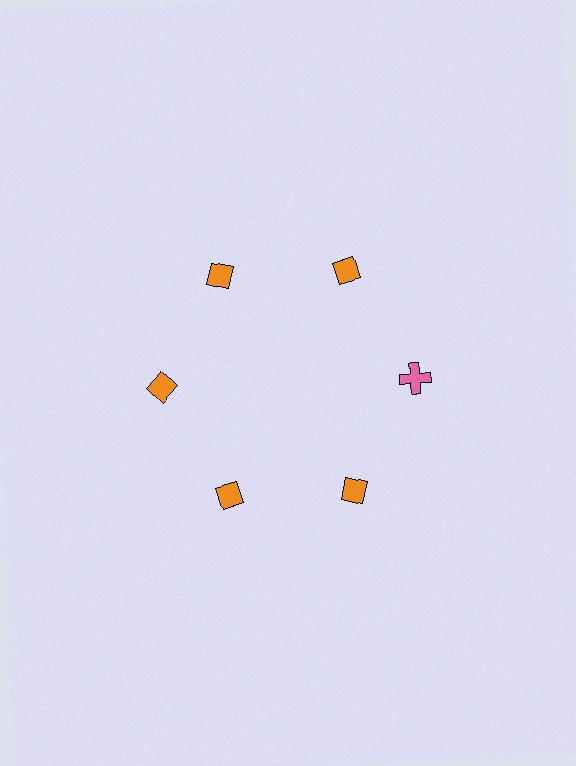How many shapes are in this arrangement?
There are 6 shapes arranged in a ring pattern.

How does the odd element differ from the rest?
It differs in both color (pink instead of orange) and shape (cross instead of diamond).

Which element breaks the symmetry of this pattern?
The pink cross at roughly the 3 o'clock position breaks the symmetry. All other shapes are orange diamonds.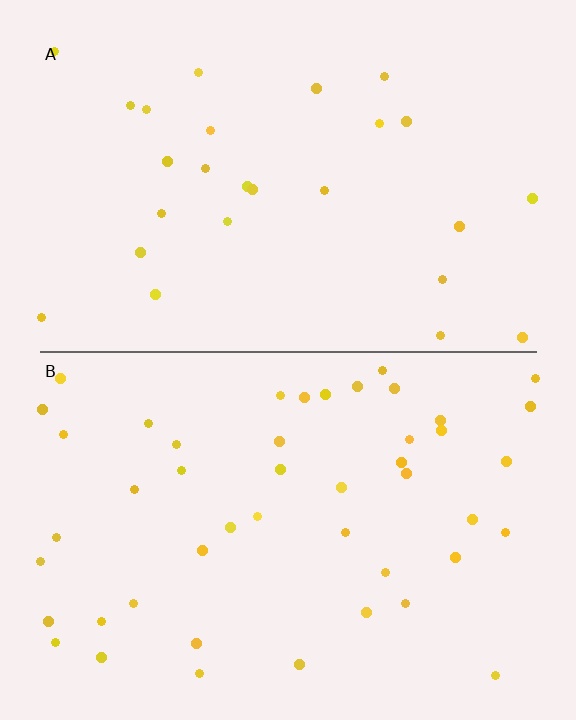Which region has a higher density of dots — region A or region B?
B (the bottom).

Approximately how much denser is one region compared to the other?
Approximately 1.8× — region B over region A.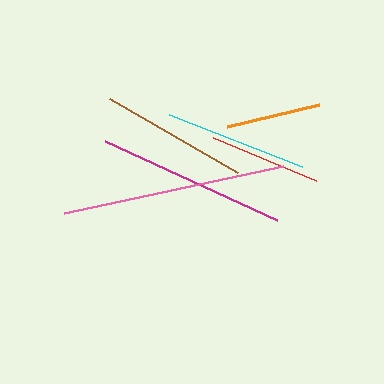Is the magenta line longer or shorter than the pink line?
The pink line is longer than the magenta line.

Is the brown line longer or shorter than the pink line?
The pink line is longer than the brown line.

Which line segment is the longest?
The pink line is the longest at approximately 224 pixels.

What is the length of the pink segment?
The pink segment is approximately 224 pixels long.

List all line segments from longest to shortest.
From longest to shortest: pink, magenta, brown, cyan, red, orange.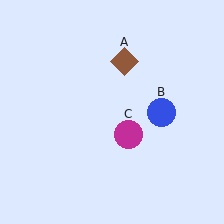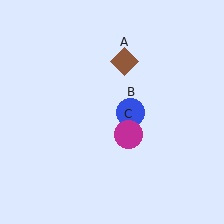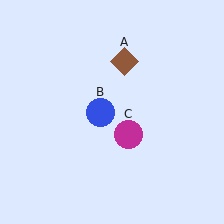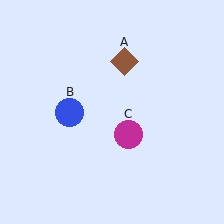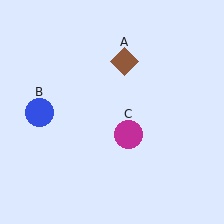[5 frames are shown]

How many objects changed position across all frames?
1 object changed position: blue circle (object B).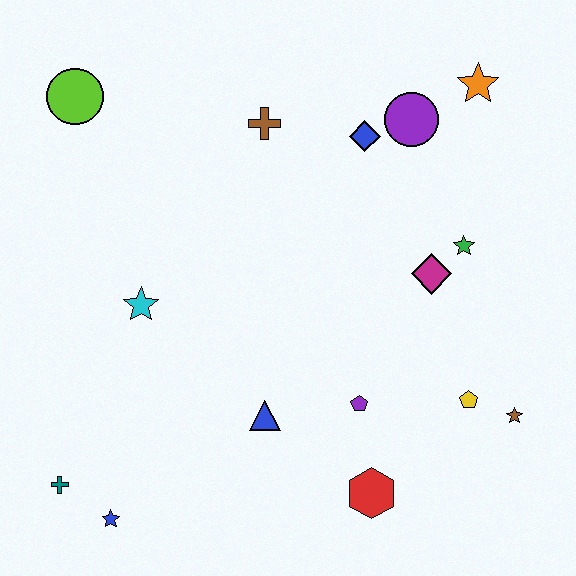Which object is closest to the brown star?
The yellow pentagon is closest to the brown star.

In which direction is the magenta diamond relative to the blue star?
The magenta diamond is to the right of the blue star.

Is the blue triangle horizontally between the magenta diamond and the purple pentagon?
No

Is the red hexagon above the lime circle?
No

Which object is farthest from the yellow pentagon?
The lime circle is farthest from the yellow pentagon.